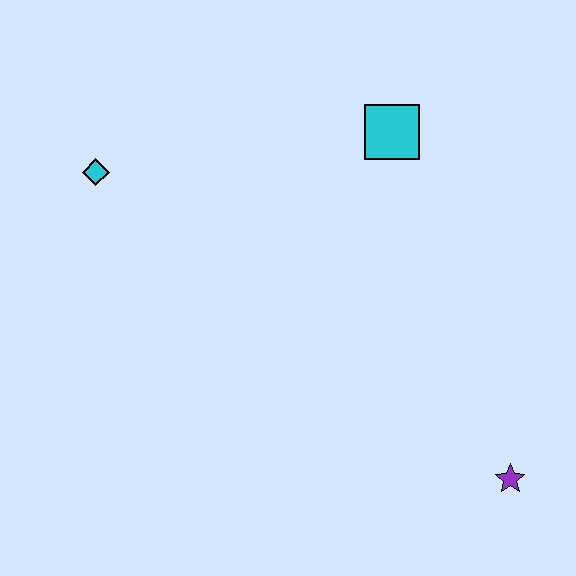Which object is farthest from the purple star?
The cyan diamond is farthest from the purple star.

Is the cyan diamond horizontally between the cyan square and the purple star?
No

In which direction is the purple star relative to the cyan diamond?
The purple star is to the right of the cyan diamond.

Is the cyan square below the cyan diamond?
No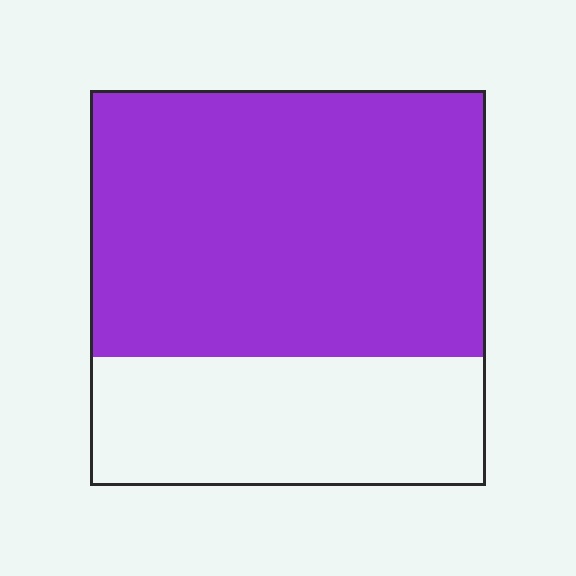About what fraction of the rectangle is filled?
About two thirds (2/3).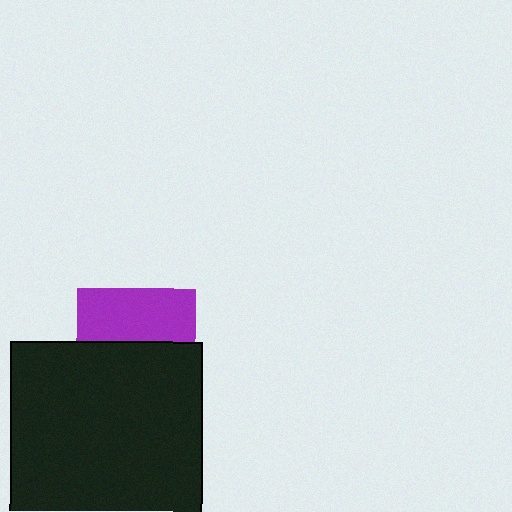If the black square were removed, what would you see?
You would see the complete purple square.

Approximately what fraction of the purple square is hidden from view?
Roughly 56% of the purple square is hidden behind the black square.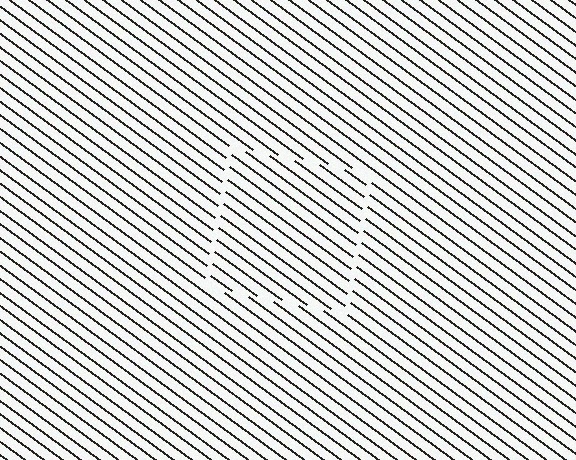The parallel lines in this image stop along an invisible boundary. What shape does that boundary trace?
An illusory square. The interior of the shape contains the same grating, shifted by half a period — the contour is defined by the phase discontinuity where line-ends from the inner and outer gratings abut.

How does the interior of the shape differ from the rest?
The interior of the shape contains the same grating, shifted by half a period — the contour is defined by the phase discontinuity where line-ends from the inner and outer gratings abut.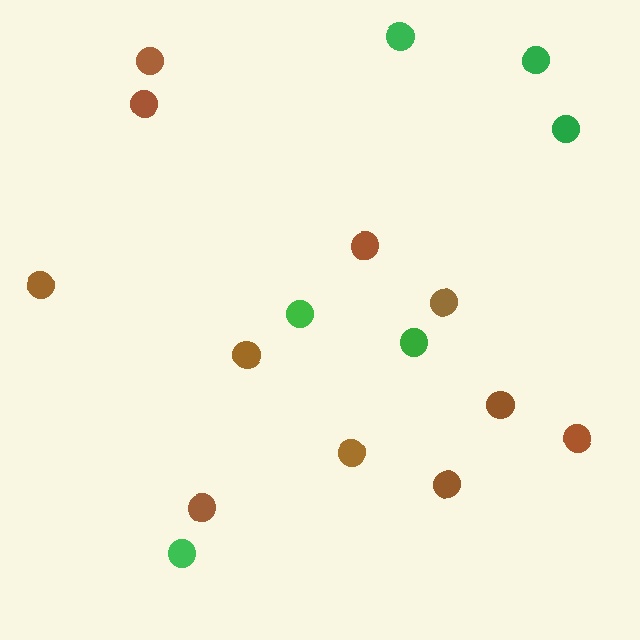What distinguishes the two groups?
There are 2 groups: one group of green circles (6) and one group of brown circles (11).